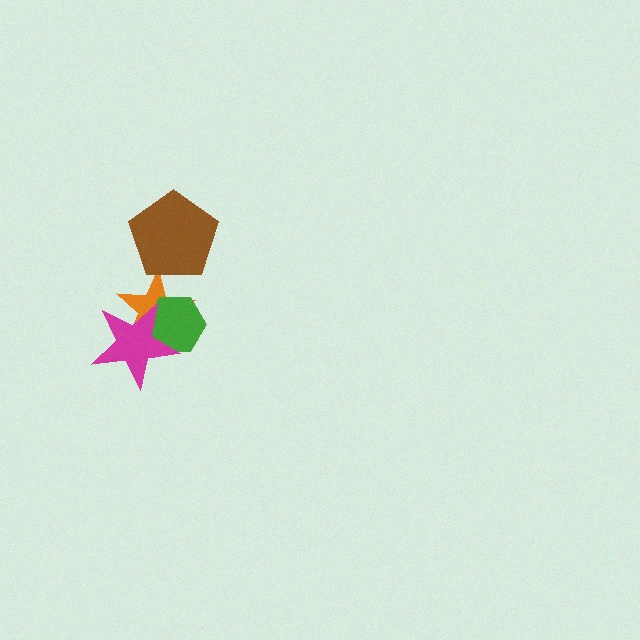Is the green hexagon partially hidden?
Yes, it is partially covered by another shape.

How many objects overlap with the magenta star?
2 objects overlap with the magenta star.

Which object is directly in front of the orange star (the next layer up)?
The green hexagon is directly in front of the orange star.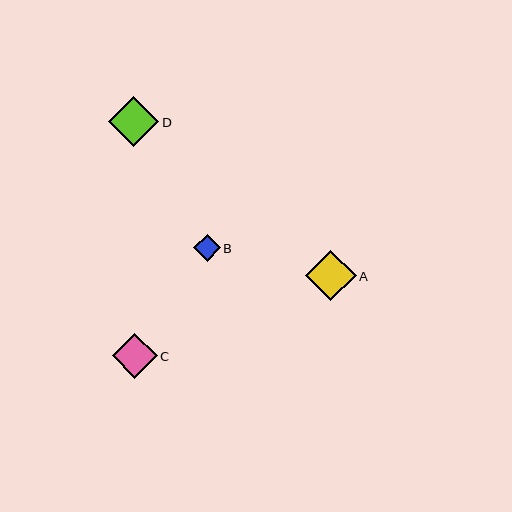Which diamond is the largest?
Diamond A is the largest with a size of approximately 51 pixels.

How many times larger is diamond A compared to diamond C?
Diamond A is approximately 1.1 times the size of diamond C.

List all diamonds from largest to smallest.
From largest to smallest: A, D, C, B.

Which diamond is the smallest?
Diamond B is the smallest with a size of approximately 26 pixels.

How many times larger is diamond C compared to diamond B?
Diamond C is approximately 1.7 times the size of diamond B.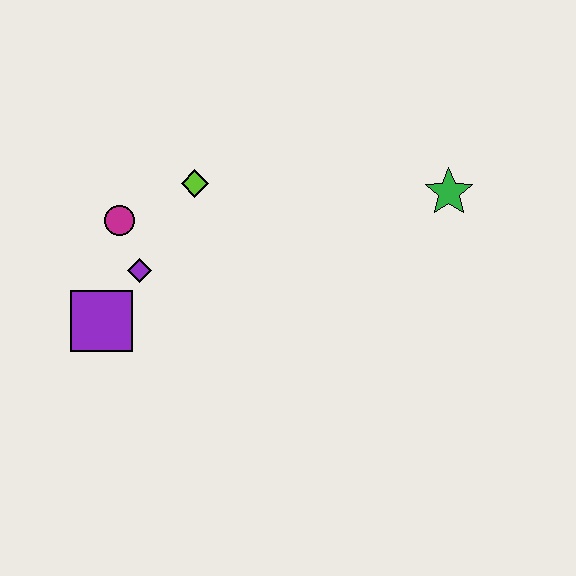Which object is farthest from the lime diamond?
The green star is farthest from the lime diamond.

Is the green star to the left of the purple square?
No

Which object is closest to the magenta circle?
The purple diamond is closest to the magenta circle.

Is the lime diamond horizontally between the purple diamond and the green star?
Yes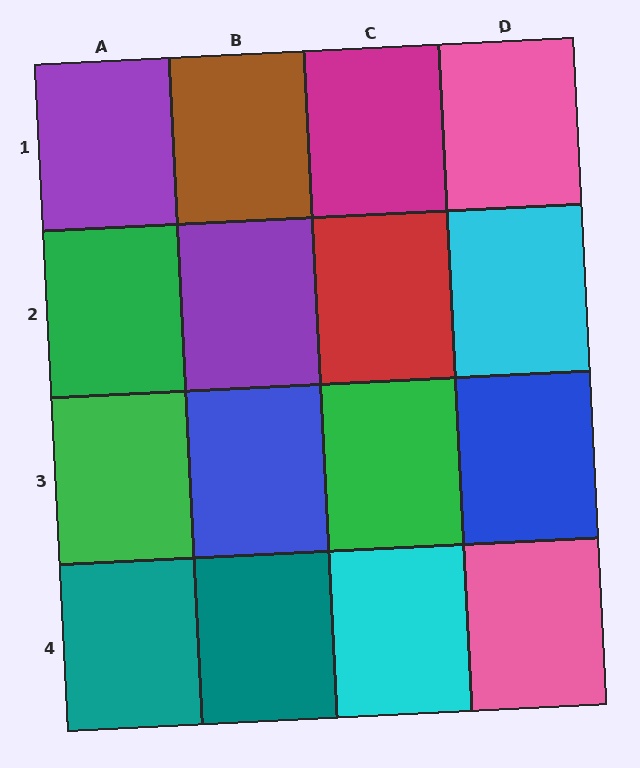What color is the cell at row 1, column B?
Brown.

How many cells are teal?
2 cells are teal.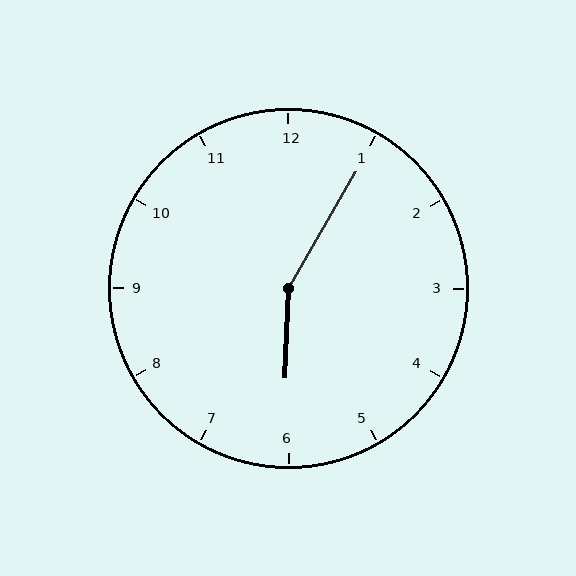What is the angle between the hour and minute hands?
Approximately 152 degrees.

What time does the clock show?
6:05.